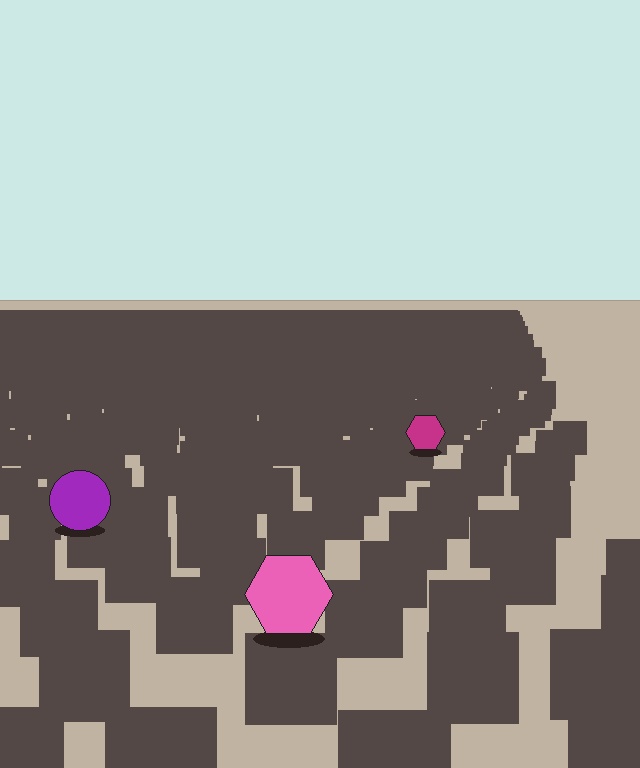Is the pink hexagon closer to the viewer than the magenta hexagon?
Yes. The pink hexagon is closer — you can tell from the texture gradient: the ground texture is coarser near it.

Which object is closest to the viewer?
The pink hexagon is closest. The texture marks near it are larger and more spread out.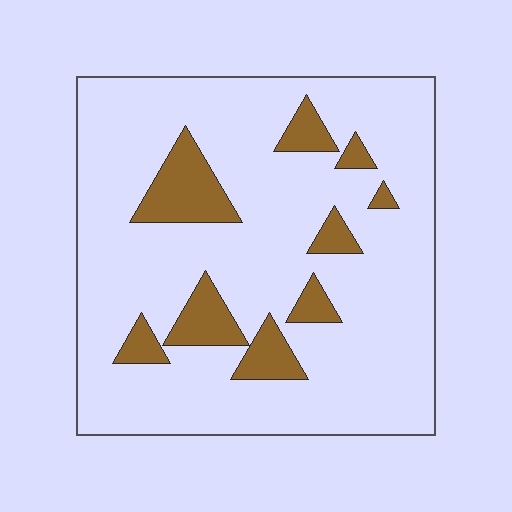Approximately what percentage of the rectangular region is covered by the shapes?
Approximately 15%.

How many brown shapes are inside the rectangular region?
9.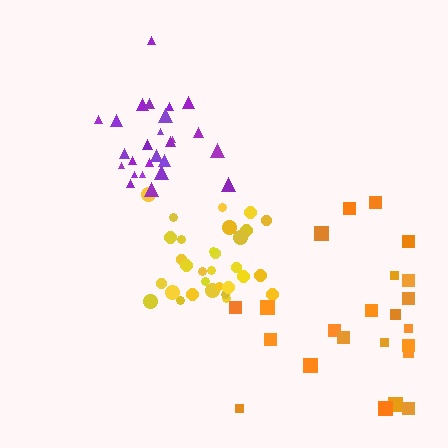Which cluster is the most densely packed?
Purple.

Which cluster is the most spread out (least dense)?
Orange.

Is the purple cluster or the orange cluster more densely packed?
Purple.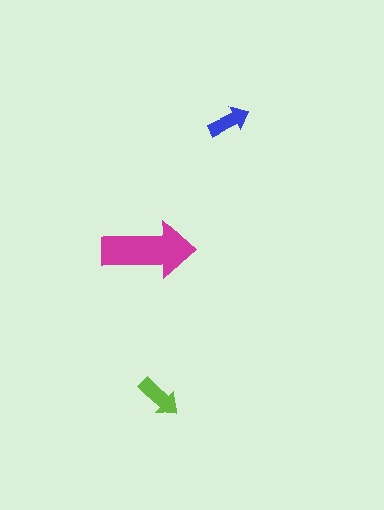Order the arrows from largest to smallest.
the magenta one, the lime one, the blue one.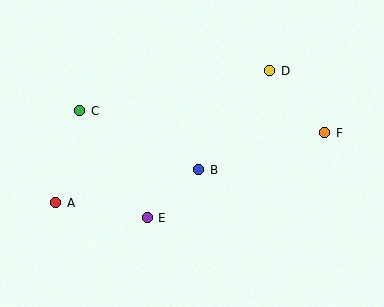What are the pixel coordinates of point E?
Point E is at (147, 218).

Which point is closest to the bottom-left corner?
Point A is closest to the bottom-left corner.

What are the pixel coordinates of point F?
Point F is at (325, 133).